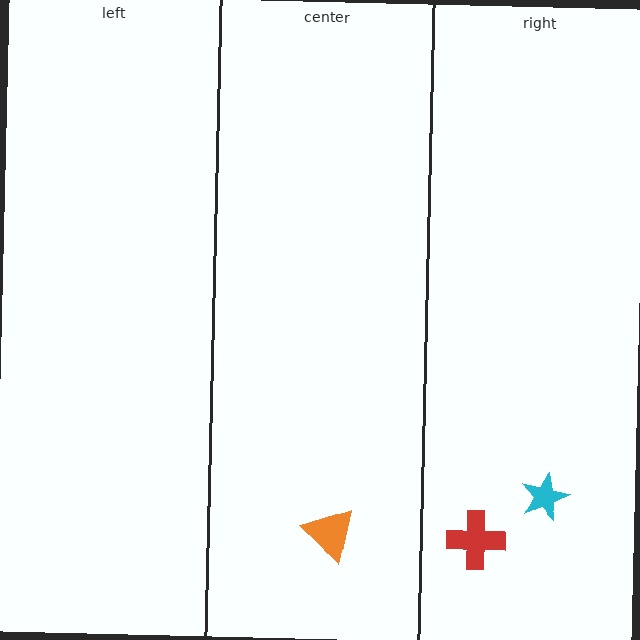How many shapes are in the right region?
2.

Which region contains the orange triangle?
The center region.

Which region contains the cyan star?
The right region.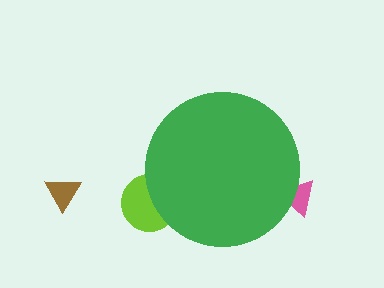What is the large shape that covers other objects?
A green circle.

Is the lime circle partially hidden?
Yes, the lime circle is partially hidden behind the green circle.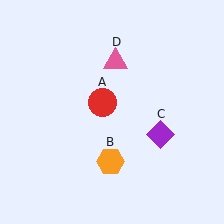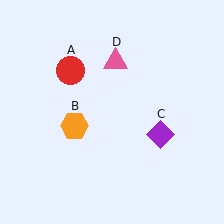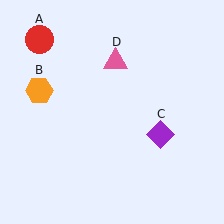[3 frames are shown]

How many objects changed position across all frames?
2 objects changed position: red circle (object A), orange hexagon (object B).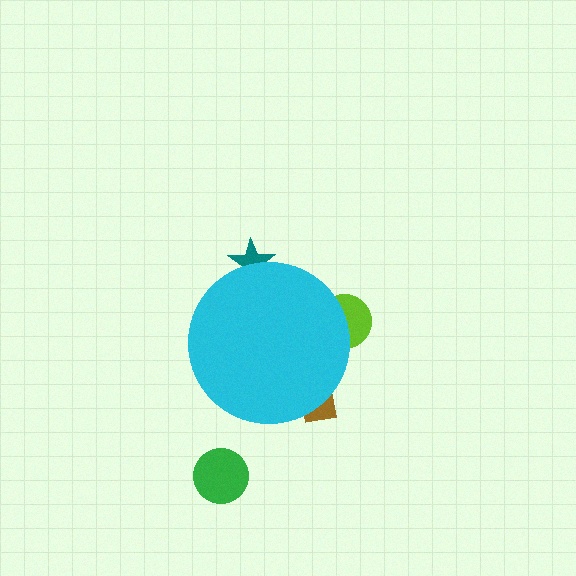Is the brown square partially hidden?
Yes, the brown square is partially hidden behind the cyan circle.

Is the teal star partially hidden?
Yes, the teal star is partially hidden behind the cyan circle.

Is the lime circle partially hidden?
Yes, the lime circle is partially hidden behind the cyan circle.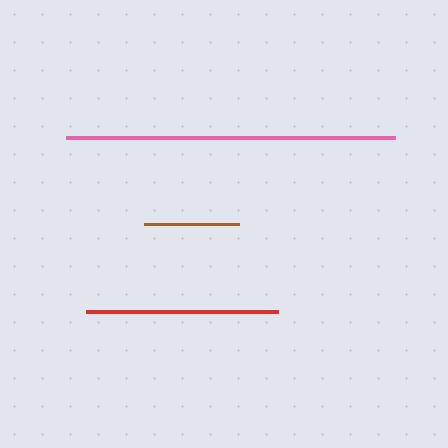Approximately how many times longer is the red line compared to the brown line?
The red line is approximately 2.0 times the length of the brown line.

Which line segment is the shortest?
The brown line is the shortest at approximately 95 pixels.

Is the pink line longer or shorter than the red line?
The pink line is longer than the red line.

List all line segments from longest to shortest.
From longest to shortest: pink, red, brown.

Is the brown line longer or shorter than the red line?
The red line is longer than the brown line.